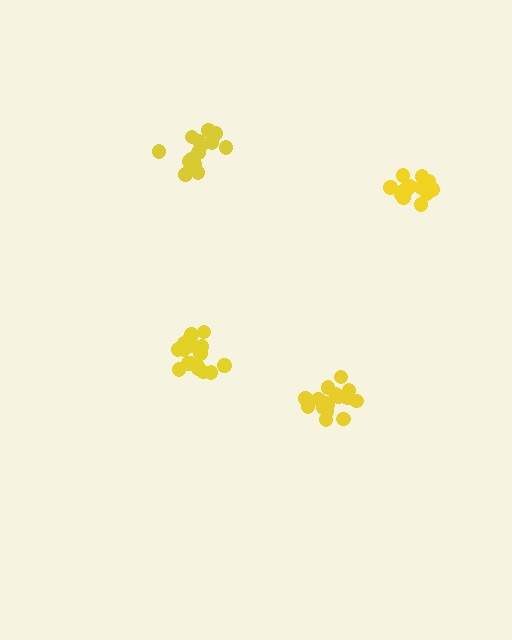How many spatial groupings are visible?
There are 4 spatial groupings.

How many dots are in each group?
Group 1: 15 dots, Group 2: 17 dots, Group 3: 19 dots, Group 4: 14 dots (65 total).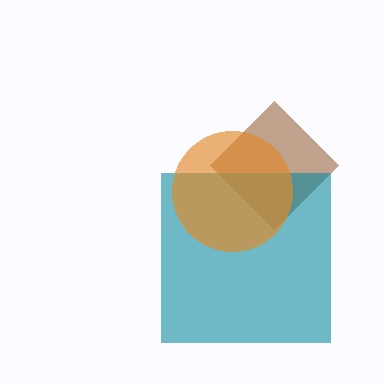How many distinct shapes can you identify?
There are 3 distinct shapes: a brown diamond, a teal square, an orange circle.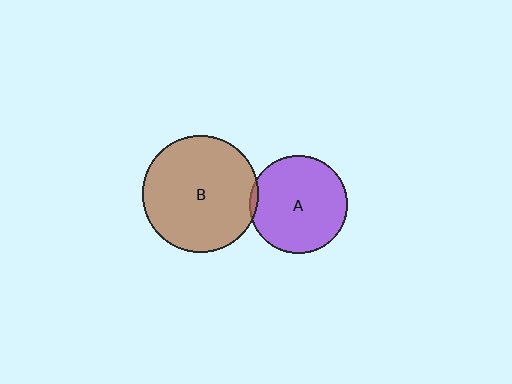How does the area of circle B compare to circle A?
Approximately 1.4 times.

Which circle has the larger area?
Circle B (brown).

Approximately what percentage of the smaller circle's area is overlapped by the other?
Approximately 5%.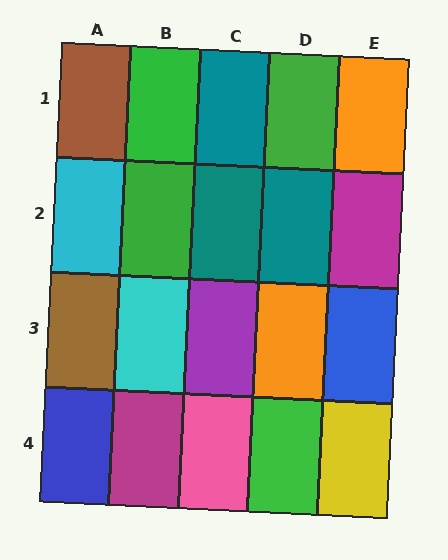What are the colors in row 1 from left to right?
Brown, green, teal, green, orange.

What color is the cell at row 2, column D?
Teal.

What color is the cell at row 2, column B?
Green.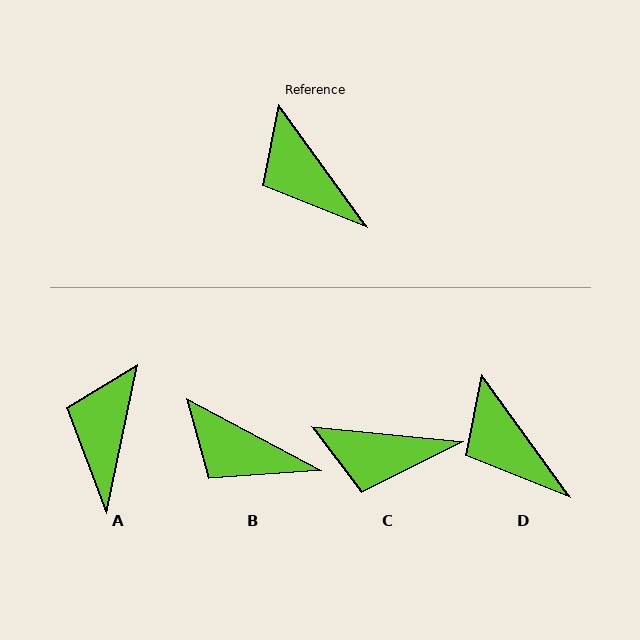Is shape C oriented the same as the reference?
No, it is off by about 49 degrees.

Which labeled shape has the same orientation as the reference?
D.